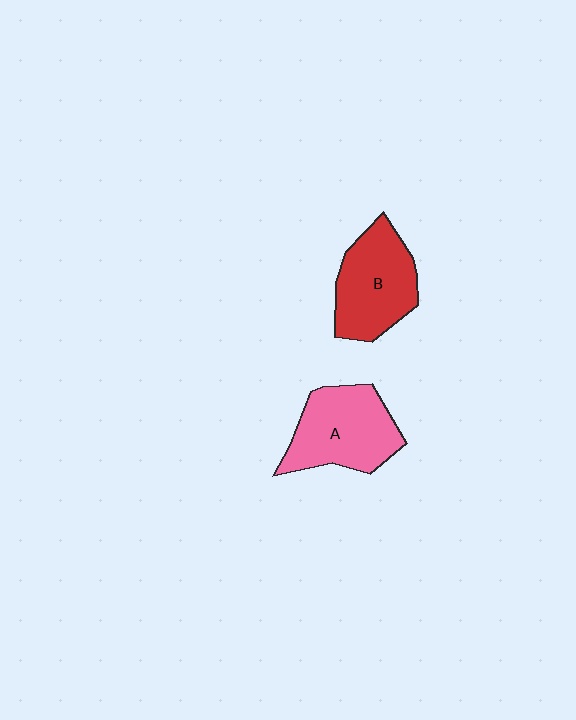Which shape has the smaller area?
Shape B (red).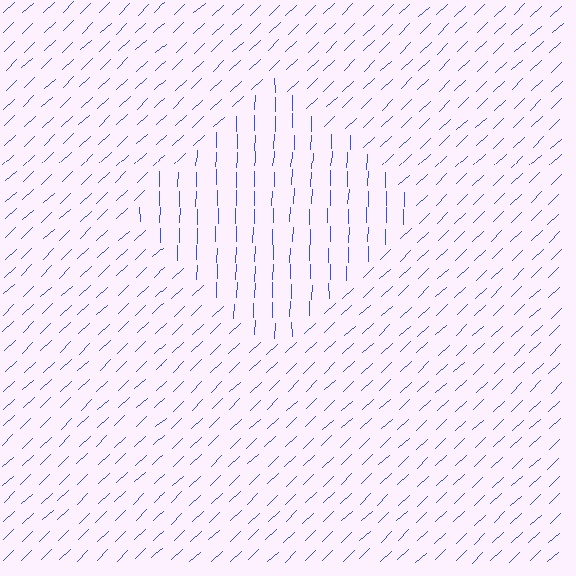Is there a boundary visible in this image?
Yes, there is a texture boundary formed by a change in line orientation.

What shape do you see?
I see a diamond.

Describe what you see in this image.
The image is filled with small blue line segments. A diamond region in the image has lines oriented differently from the surrounding lines, creating a visible texture boundary.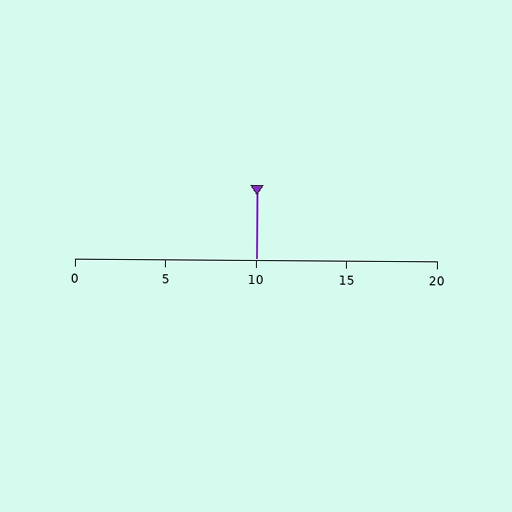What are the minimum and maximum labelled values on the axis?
The axis runs from 0 to 20.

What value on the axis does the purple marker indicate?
The marker indicates approximately 10.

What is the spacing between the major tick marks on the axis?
The major ticks are spaced 5 apart.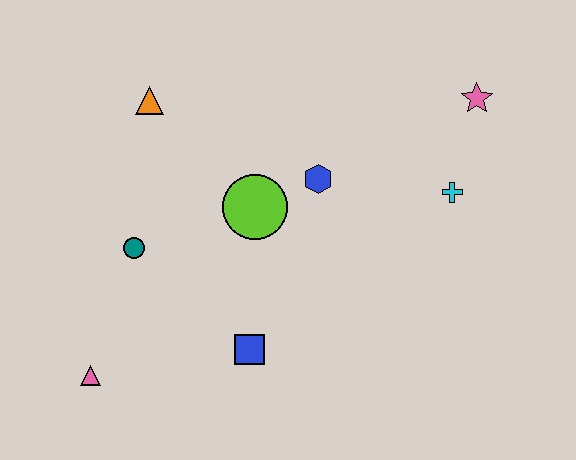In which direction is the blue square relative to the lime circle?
The blue square is below the lime circle.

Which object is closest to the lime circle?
The blue hexagon is closest to the lime circle.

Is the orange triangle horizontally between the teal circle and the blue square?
Yes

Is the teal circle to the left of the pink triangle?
No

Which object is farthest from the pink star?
The pink triangle is farthest from the pink star.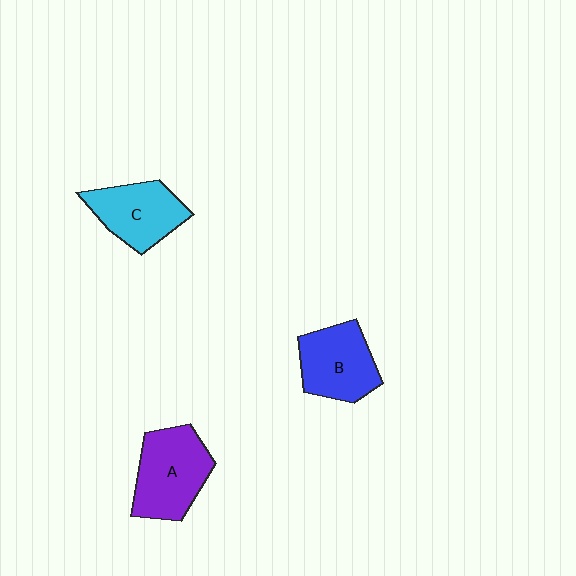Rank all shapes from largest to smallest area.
From largest to smallest: A (purple), B (blue), C (cyan).